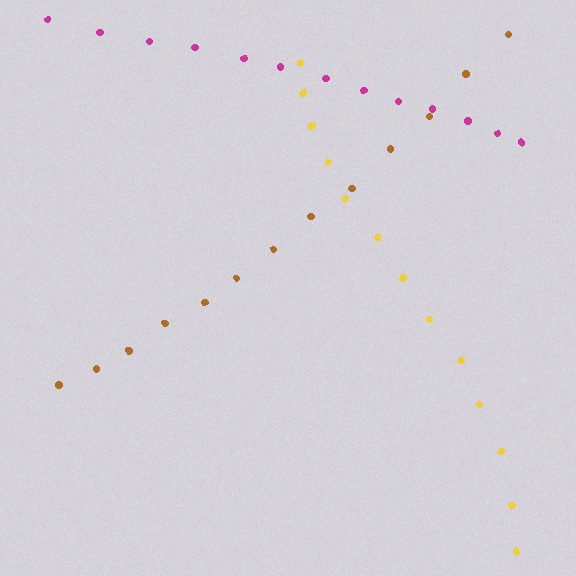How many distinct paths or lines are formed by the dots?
There are 3 distinct paths.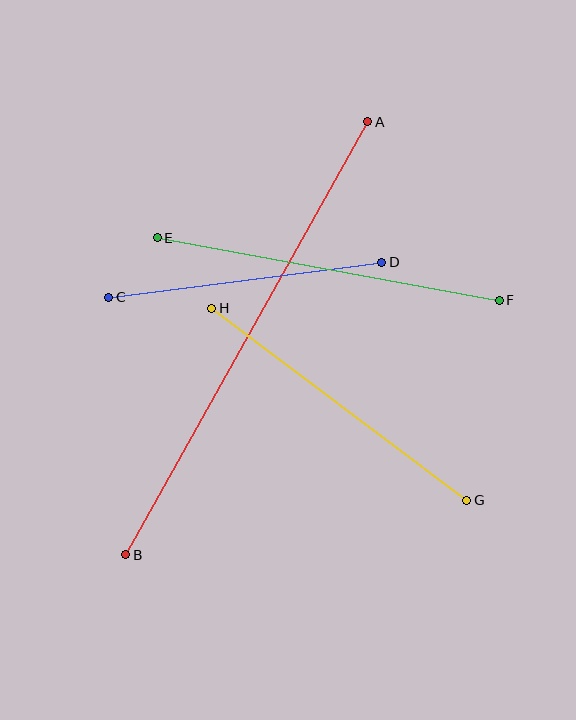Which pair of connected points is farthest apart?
Points A and B are farthest apart.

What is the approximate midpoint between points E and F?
The midpoint is at approximately (328, 269) pixels.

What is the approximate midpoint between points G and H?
The midpoint is at approximately (339, 404) pixels.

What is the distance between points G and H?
The distance is approximately 319 pixels.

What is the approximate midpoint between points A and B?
The midpoint is at approximately (247, 338) pixels.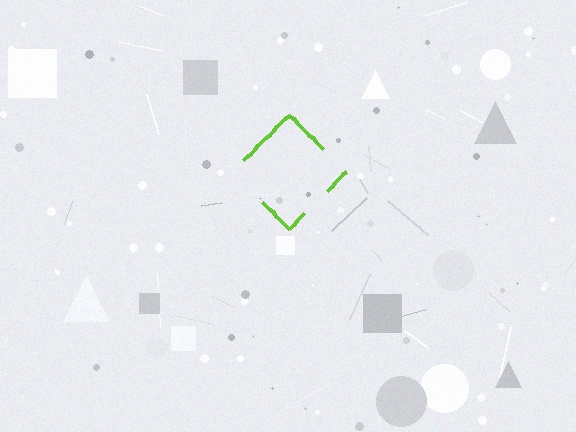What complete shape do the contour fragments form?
The contour fragments form a diamond.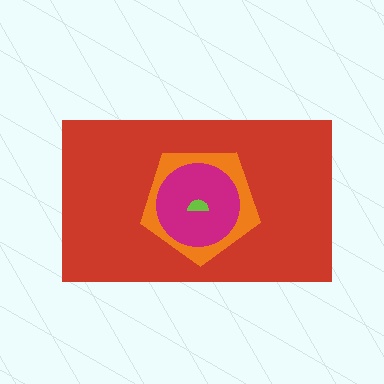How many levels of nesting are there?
4.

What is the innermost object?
The lime semicircle.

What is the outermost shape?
The red rectangle.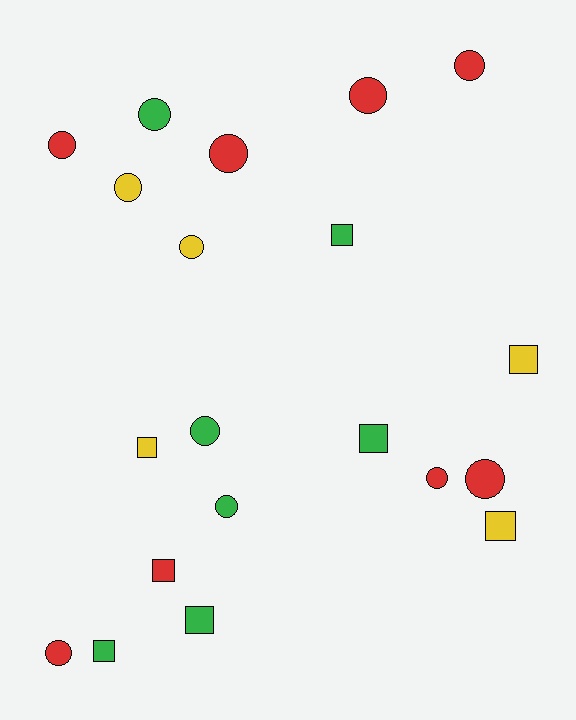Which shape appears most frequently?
Circle, with 12 objects.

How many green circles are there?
There are 3 green circles.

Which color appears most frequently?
Red, with 8 objects.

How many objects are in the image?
There are 20 objects.